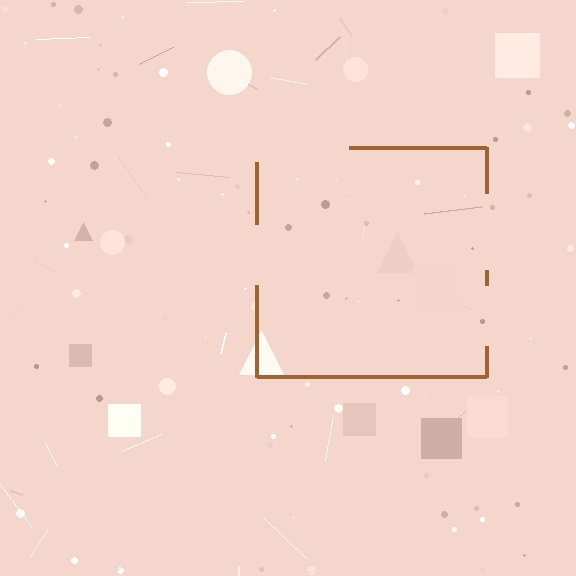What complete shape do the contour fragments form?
The contour fragments form a square.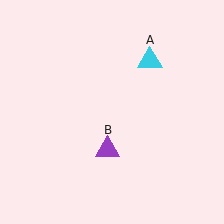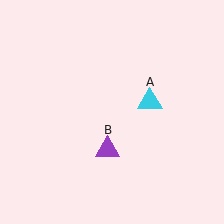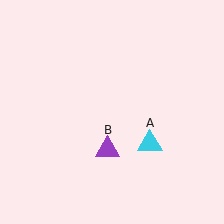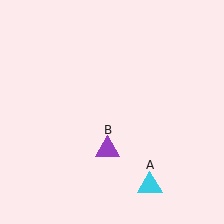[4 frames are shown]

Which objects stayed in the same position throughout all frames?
Purple triangle (object B) remained stationary.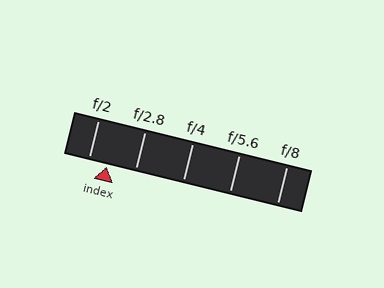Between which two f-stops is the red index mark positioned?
The index mark is between f/2 and f/2.8.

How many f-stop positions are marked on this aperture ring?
There are 5 f-stop positions marked.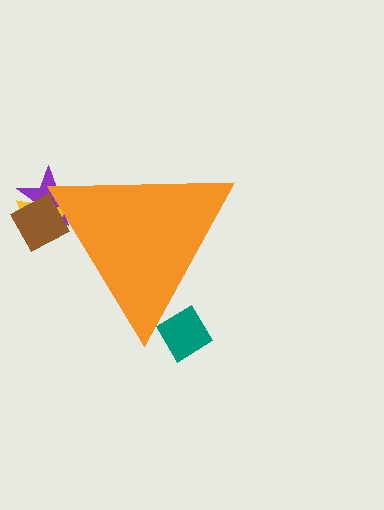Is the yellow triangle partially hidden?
Yes, the yellow triangle is partially hidden behind the orange triangle.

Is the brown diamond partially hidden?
Yes, the brown diamond is partially hidden behind the orange triangle.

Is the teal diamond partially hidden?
Yes, the teal diamond is partially hidden behind the orange triangle.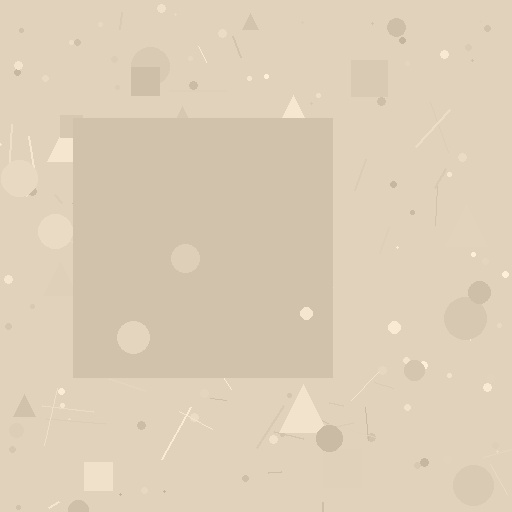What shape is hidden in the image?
A square is hidden in the image.